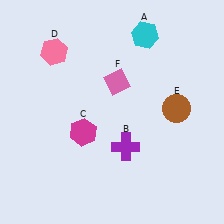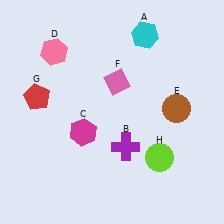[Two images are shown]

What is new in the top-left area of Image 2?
A red pentagon (G) was added in the top-left area of Image 2.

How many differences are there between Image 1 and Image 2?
There are 2 differences between the two images.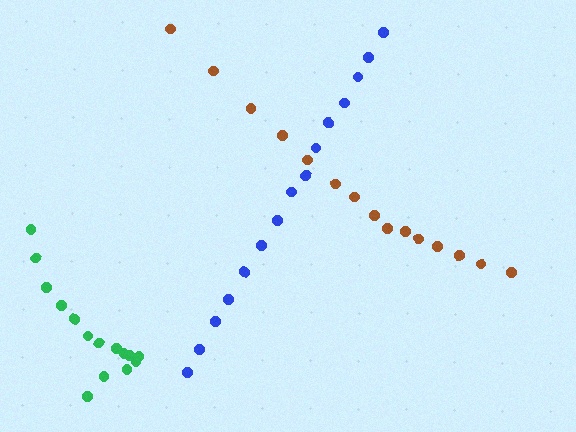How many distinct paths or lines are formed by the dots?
There are 3 distinct paths.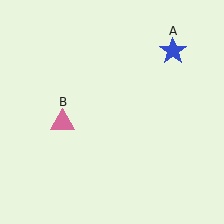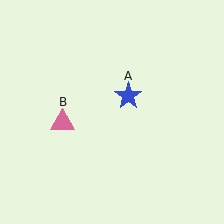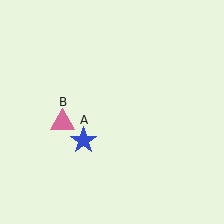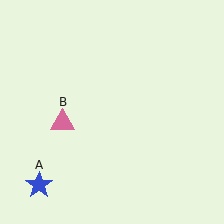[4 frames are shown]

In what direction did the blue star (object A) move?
The blue star (object A) moved down and to the left.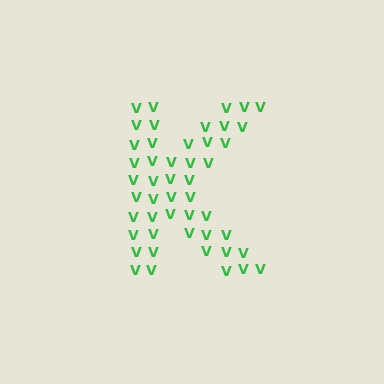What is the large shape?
The large shape is the letter K.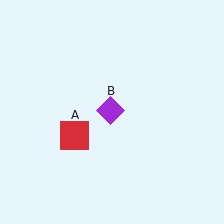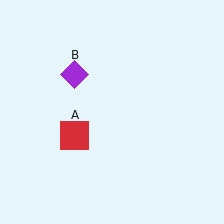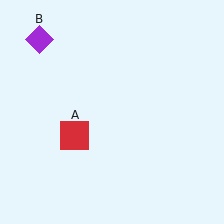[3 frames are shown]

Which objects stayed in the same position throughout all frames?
Red square (object A) remained stationary.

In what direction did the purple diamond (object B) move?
The purple diamond (object B) moved up and to the left.